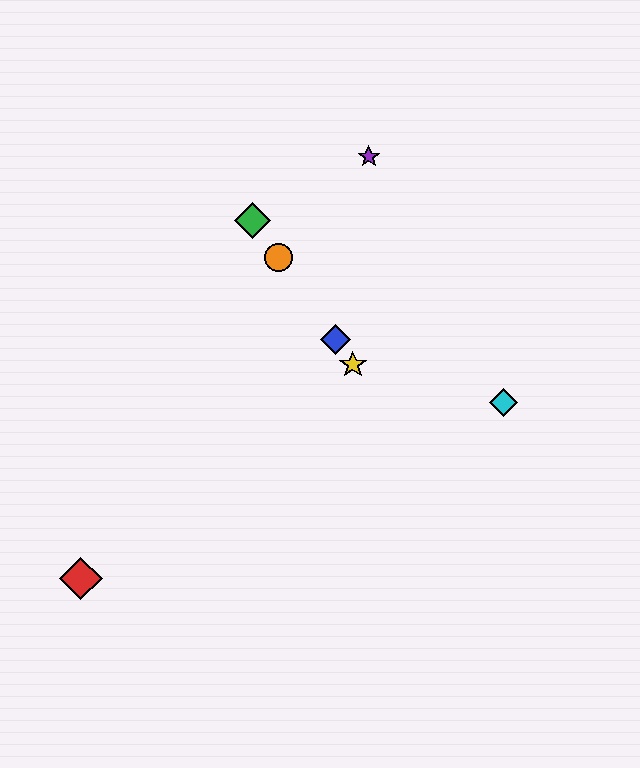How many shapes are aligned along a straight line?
4 shapes (the blue diamond, the green diamond, the yellow star, the orange circle) are aligned along a straight line.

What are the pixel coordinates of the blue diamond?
The blue diamond is at (335, 339).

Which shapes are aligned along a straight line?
The blue diamond, the green diamond, the yellow star, the orange circle are aligned along a straight line.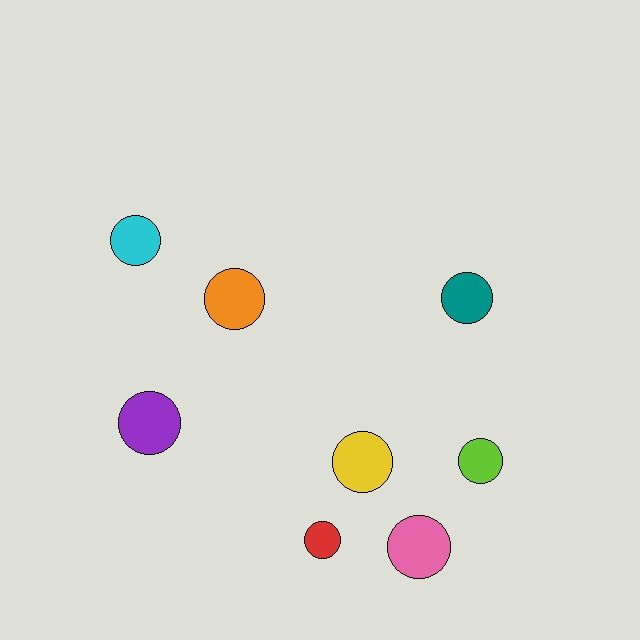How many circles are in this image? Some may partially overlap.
There are 8 circles.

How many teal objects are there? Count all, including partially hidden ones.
There is 1 teal object.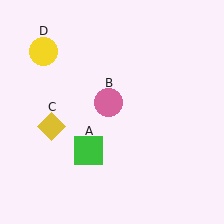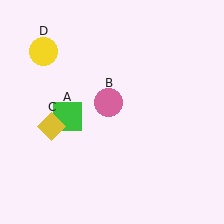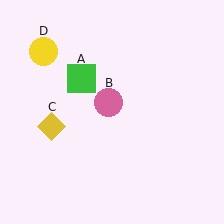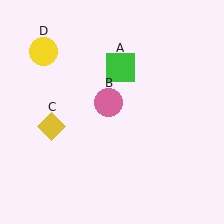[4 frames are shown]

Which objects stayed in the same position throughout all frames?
Pink circle (object B) and yellow diamond (object C) and yellow circle (object D) remained stationary.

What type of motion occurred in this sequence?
The green square (object A) rotated clockwise around the center of the scene.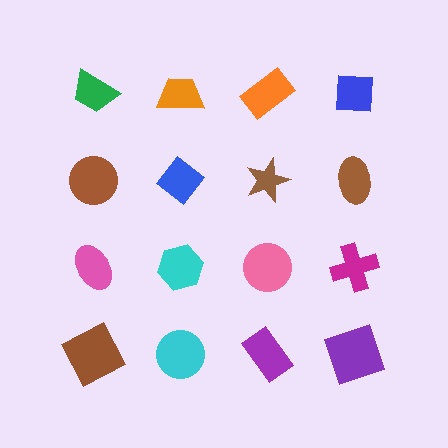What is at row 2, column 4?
A brown ellipse.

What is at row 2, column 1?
A brown circle.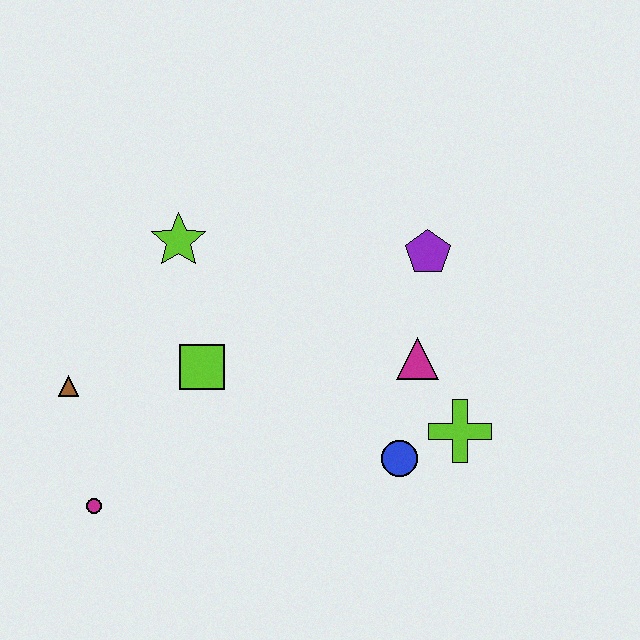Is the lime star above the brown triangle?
Yes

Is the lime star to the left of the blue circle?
Yes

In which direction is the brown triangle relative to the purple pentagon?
The brown triangle is to the left of the purple pentagon.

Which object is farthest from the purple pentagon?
The magenta circle is farthest from the purple pentagon.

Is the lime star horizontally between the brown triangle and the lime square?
Yes